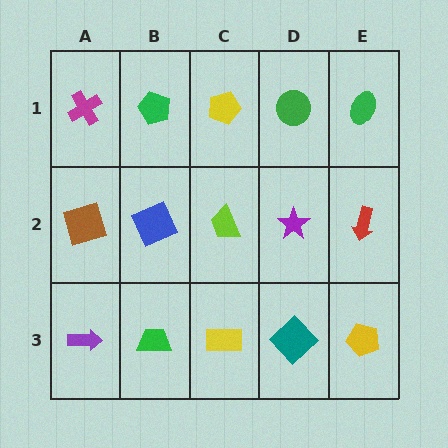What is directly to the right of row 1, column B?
A yellow pentagon.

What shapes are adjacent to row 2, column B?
A green pentagon (row 1, column B), a green trapezoid (row 3, column B), a brown square (row 2, column A), a lime trapezoid (row 2, column C).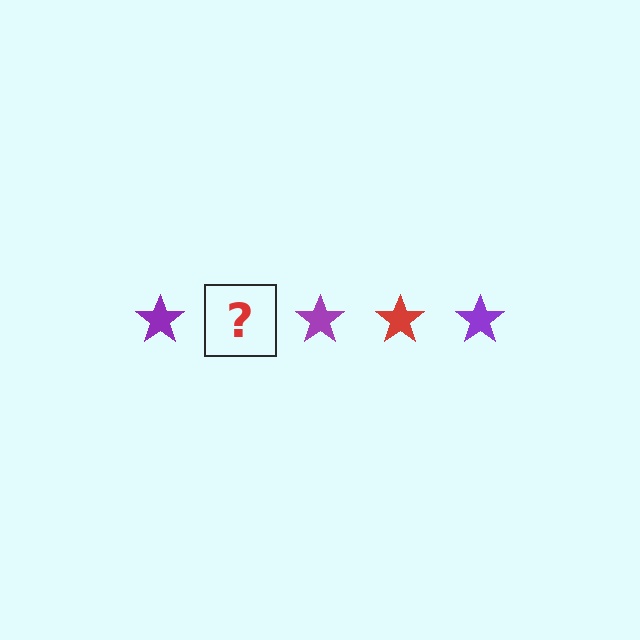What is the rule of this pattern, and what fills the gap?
The rule is that the pattern cycles through purple, red stars. The gap should be filled with a red star.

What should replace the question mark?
The question mark should be replaced with a red star.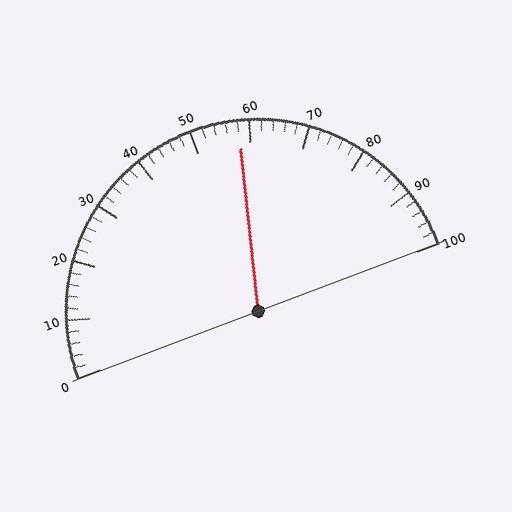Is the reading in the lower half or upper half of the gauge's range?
The reading is in the upper half of the range (0 to 100).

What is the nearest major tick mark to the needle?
The nearest major tick mark is 60.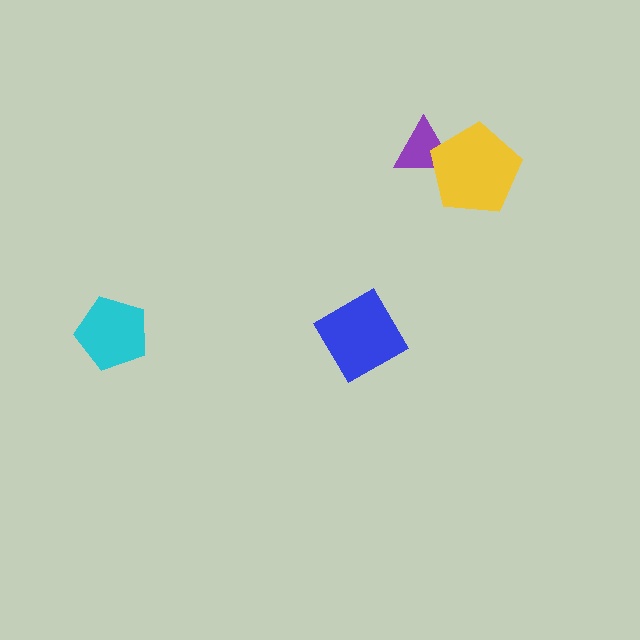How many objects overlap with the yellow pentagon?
1 object overlaps with the yellow pentagon.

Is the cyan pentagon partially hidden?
No, no other shape covers it.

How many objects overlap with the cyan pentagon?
0 objects overlap with the cyan pentagon.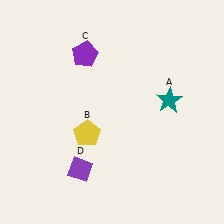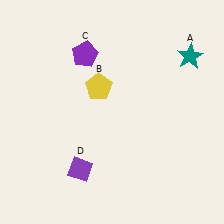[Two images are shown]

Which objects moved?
The objects that moved are: the teal star (A), the yellow pentagon (B).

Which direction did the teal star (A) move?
The teal star (A) moved up.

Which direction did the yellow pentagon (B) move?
The yellow pentagon (B) moved up.